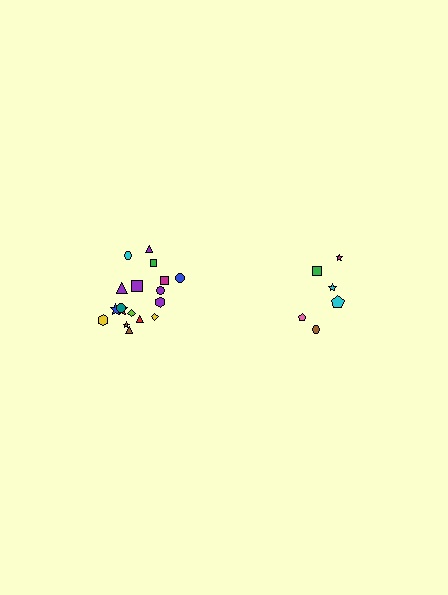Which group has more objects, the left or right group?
The left group.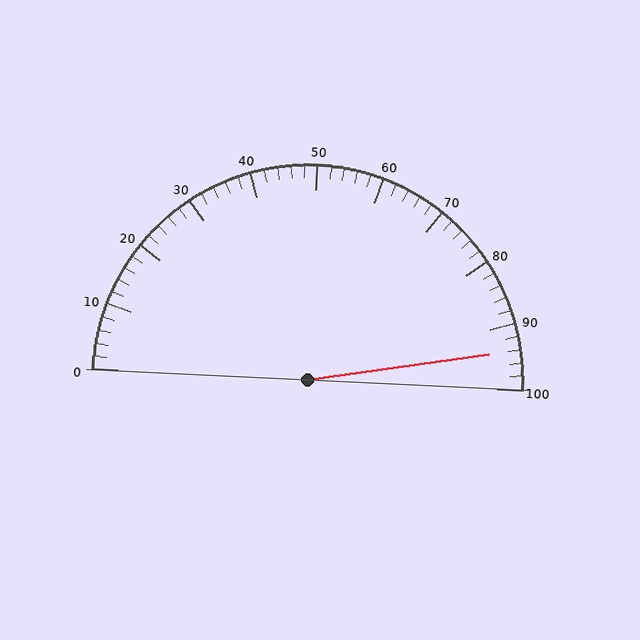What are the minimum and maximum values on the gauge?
The gauge ranges from 0 to 100.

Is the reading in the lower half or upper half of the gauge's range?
The reading is in the upper half of the range (0 to 100).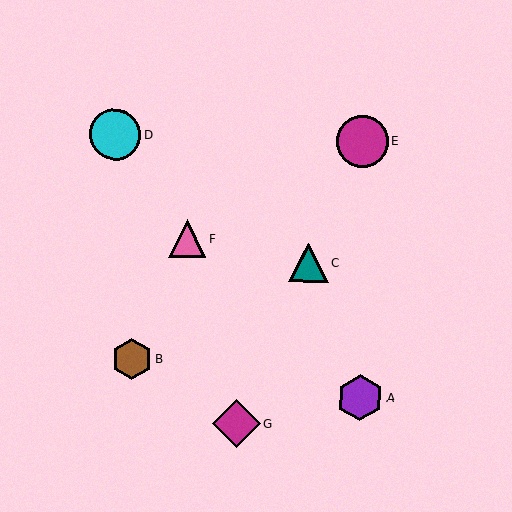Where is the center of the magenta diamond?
The center of the magenta diamond is at (237, 423).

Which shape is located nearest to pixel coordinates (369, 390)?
The purple hexagon (labeled A) at (360, 398) is nearest to that location.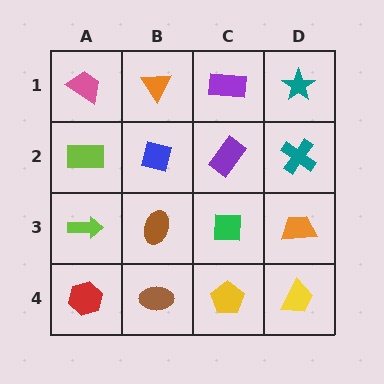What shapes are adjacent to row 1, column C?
A purple rectangle (row 2, column C), an orange triangle (row 1, column B), a teal star (row 1, column D).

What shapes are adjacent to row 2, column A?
A pink trapezoid (row 1, column A), a lime arrow (row 3, column A), a blue square (row 2, column B).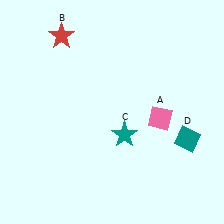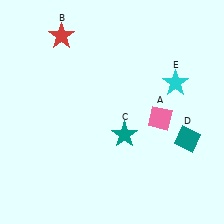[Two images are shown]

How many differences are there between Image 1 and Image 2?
There is 1 difference between the two images.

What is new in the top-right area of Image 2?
A cyan star (E) was added in the top-right area of Image 2.